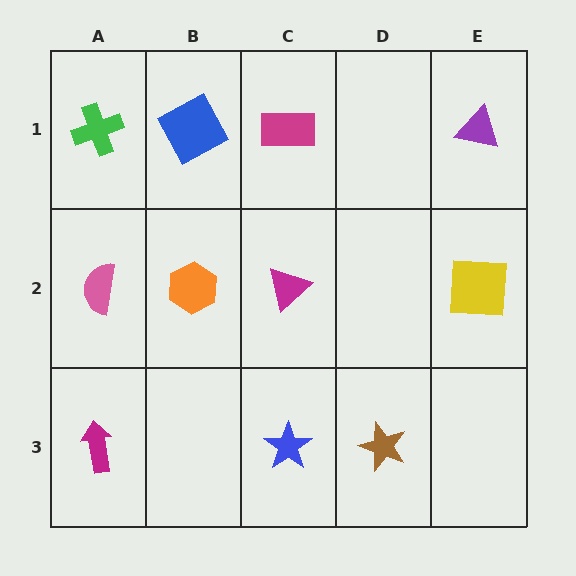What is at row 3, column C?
A blue star.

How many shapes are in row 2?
4 shapes.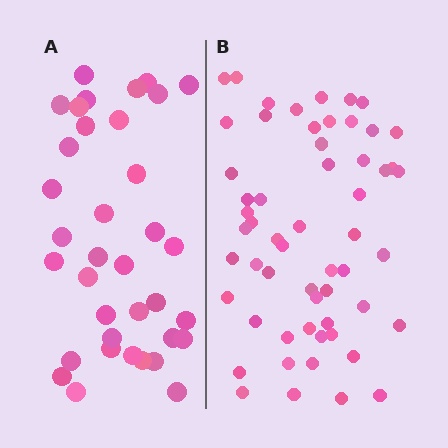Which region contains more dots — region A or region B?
Region B (the right region) has more dots.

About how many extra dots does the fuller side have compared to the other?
Region B has approximately 20 more dots than region A.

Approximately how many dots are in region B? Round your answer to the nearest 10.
About 60 dots. (The exact count is 57, which rounds to 60.)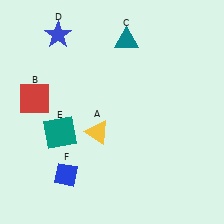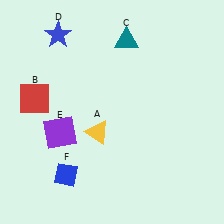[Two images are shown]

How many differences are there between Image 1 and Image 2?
There is 1 difference between the two images.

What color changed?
The square (E) changed from teal in Image 1 to purple in Image 2.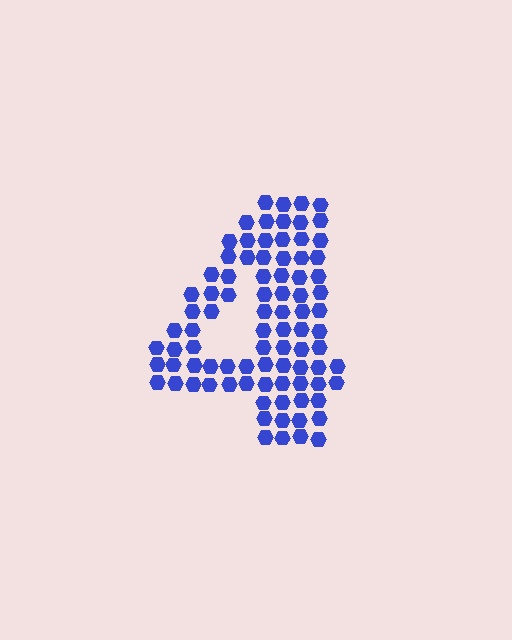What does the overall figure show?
The overall figure shows the digit 4.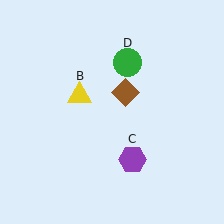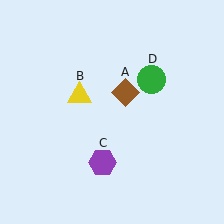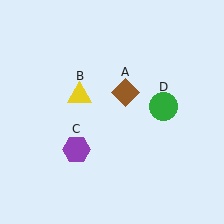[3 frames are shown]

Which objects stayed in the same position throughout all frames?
Brown diamond (object A) and yellow triangle (object B) remained stationary.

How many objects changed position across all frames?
2 objects changed position: purple hexagon (object C), green circle (object D).